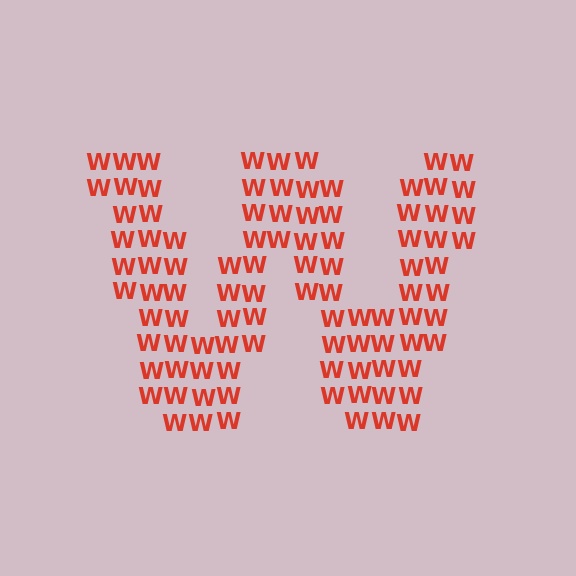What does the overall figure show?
The overall figure shows the letter W.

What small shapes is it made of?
It is made of small letter W's.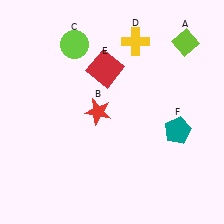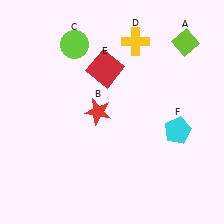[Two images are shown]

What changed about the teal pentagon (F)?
In Image 1, F is teal. In Image 2, it changed to cyan.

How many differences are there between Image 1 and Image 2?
There is 1 difference between the two images.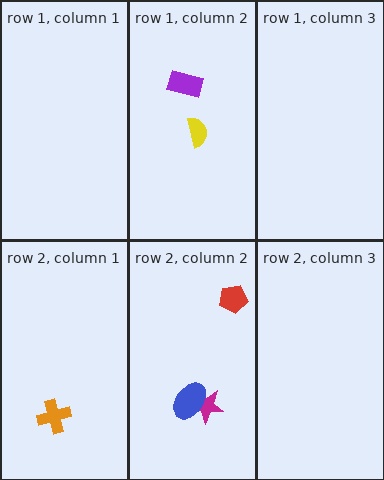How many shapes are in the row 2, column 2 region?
3.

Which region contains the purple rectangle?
The row 1, column 2 region.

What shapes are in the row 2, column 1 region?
The orange cross.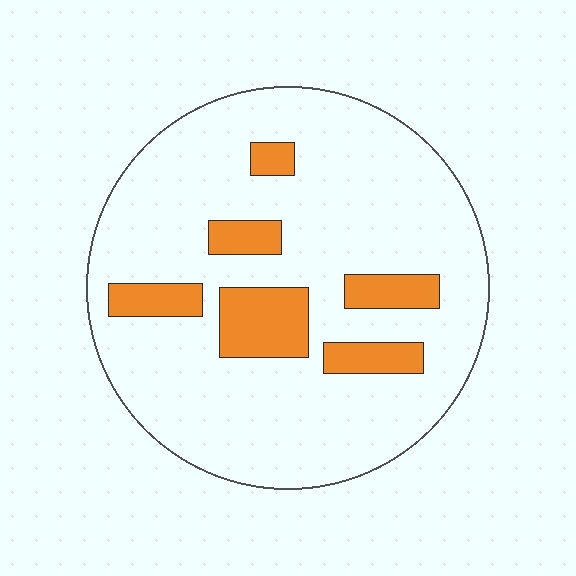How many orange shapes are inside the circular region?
6.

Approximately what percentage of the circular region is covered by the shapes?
Approximately 15%.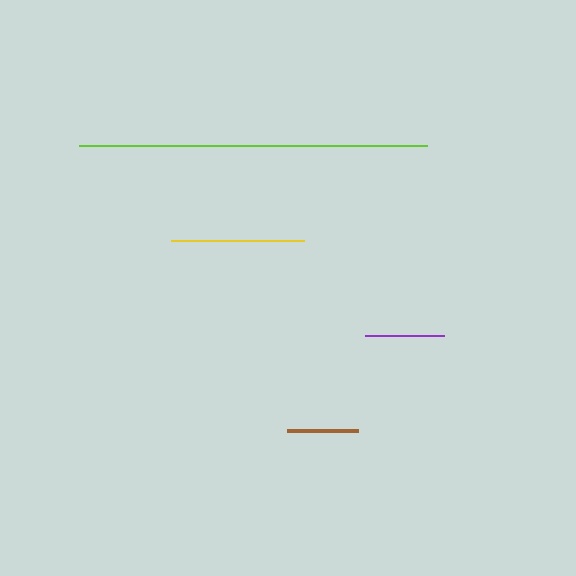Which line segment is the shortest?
The brown line is the shortest at approximately 70 pixels.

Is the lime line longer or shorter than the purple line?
The lime line is longer than the purple line.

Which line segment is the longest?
The lime line is the longest at approximately 349 pixels.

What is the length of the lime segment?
The lime segment is approximately 349 pixels long.